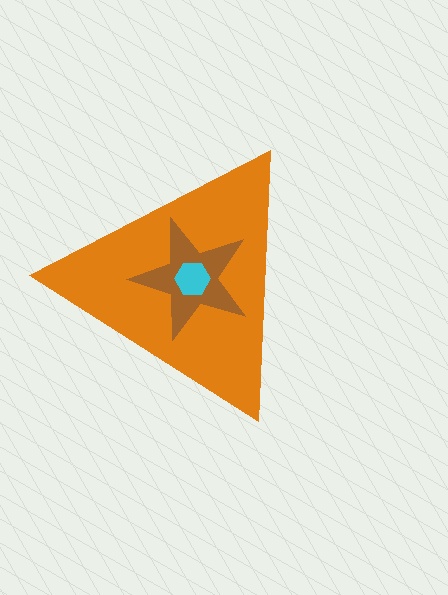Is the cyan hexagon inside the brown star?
Yes.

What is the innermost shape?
The cyan hexagon.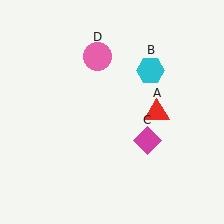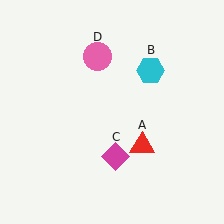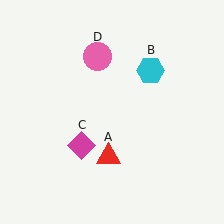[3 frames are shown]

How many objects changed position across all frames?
2 objects changed position: red triangle (object A), magenta diamond (object C).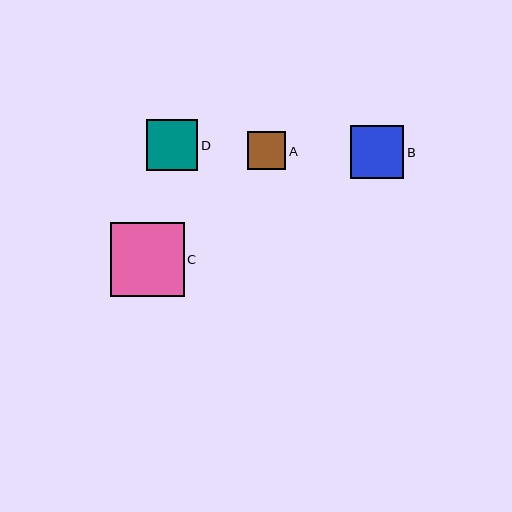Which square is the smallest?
Square A is the smallest with a size of approximately 38 pixels.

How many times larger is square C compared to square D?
Square C is approximately 1.4 times the size of square D.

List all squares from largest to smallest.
From largest to smallest: C, B, D, A.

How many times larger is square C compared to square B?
Square C is approximately 1.4 times the size of square B.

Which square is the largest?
Square C is the largest with a size of approximately 73 pixels.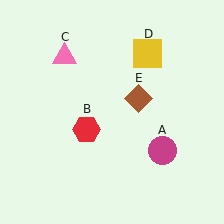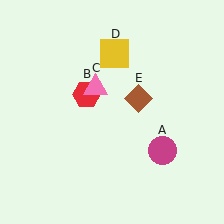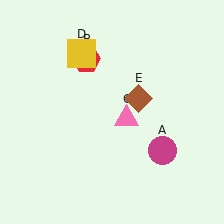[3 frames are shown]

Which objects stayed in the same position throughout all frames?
Magenta circle (object A) and brown diamond (object E) remained stationary.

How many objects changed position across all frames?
3 objects changed position: red hexagon (object B), pink triangle (object C), yellow square (object D).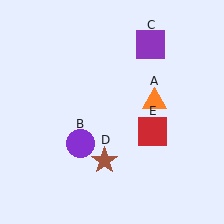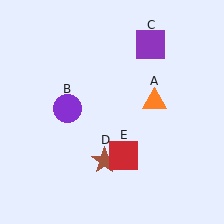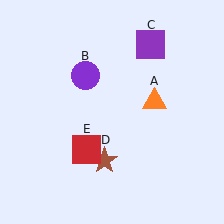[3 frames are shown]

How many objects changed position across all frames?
2 objects changed position: purple circle (object B), red square (object E).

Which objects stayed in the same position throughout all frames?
Orange triangle (object A) and purple square (object C) and brown star (object D) remained stationary.